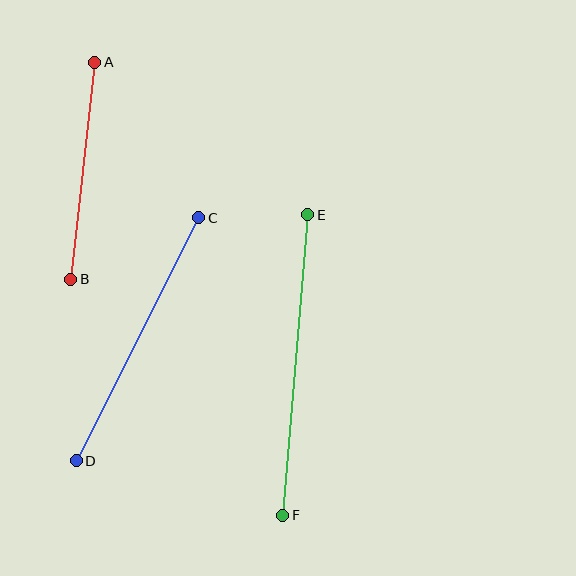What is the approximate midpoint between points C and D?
The midpoint is at approximately (138, 339) pixels.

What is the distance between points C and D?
The distance is approximately 272 pixels.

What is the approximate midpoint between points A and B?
The midpoint is at approximately (83, 171) pixels.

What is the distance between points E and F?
The distance is approximately 302 pixels.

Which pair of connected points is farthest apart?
Points E and F are farthest apart.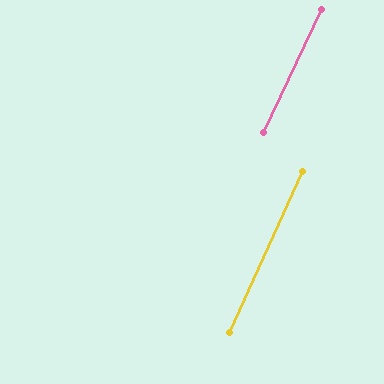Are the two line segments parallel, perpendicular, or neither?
Parallel — their directions differ by only 1.0°.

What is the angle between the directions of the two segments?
Approximately 1 degree.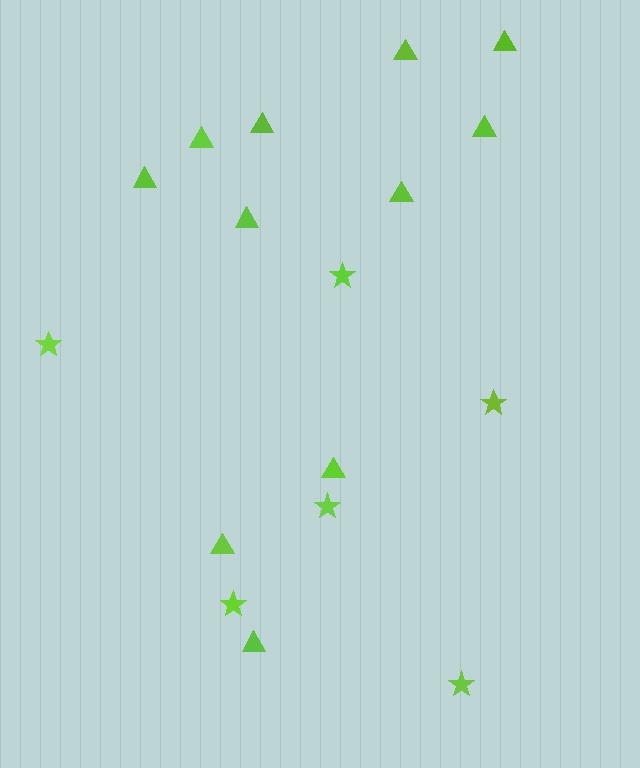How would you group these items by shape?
There are 2 groups: one group of stars (6) and one group of triangles (11).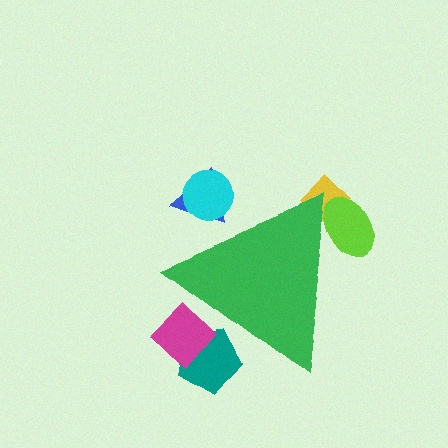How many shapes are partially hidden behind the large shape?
6 shapes are partially hidden.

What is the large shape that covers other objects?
A green triangle.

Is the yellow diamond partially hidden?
Yes, the yellow diamond is partially hidden behind the green triangle.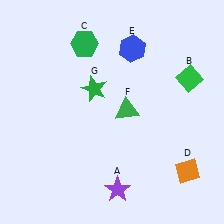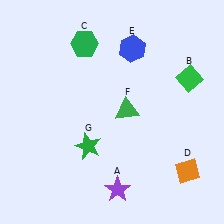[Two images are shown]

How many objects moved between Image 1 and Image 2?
1 object moved between the two images.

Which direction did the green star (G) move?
The green star (G) moved down.